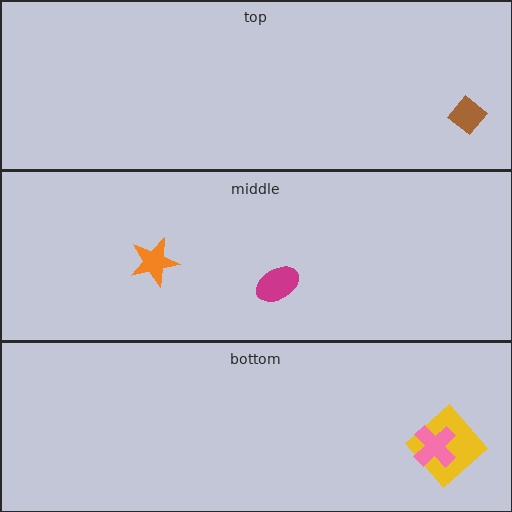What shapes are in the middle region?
The magenta ellipse, the orange star.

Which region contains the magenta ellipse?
The middle region.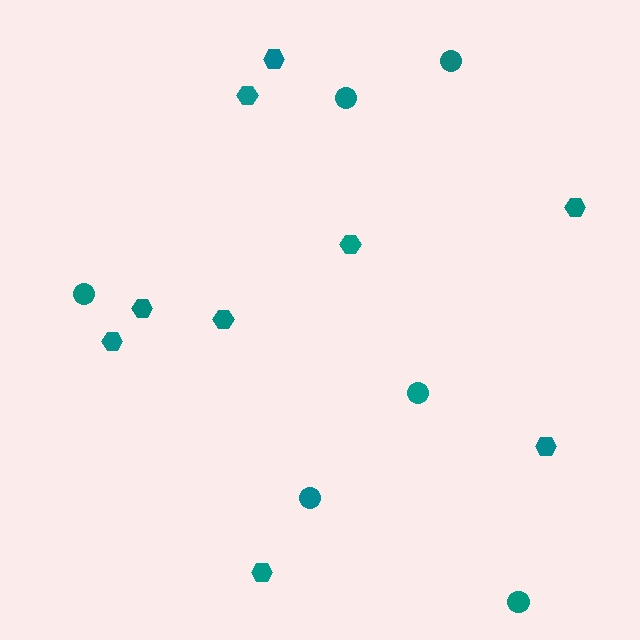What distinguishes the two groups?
There are 2 groups: one group of circles (6) and one group of hexagons (9).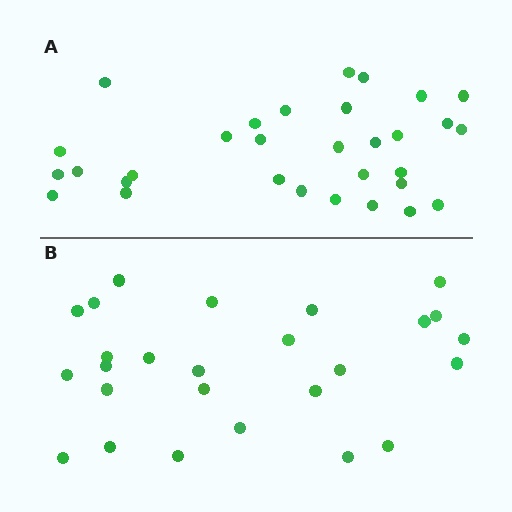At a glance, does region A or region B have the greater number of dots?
Region A (the top region) has more dots.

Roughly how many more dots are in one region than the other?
Region A has about 5 more dots than region B.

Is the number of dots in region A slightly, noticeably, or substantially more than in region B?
Region A has only slightly more — the two regions are fairly close. The ratio is roughly 1.2 to 1.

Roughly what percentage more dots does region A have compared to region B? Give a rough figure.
About 20% more.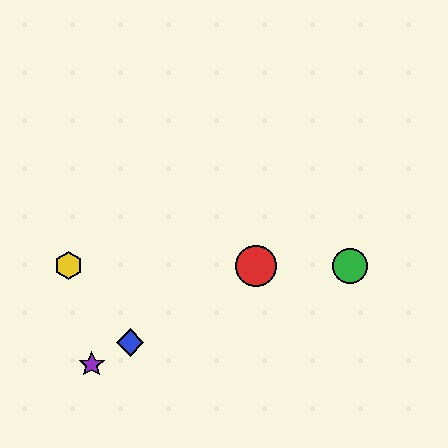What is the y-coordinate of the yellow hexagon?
The yellow hexagon is at y≈266.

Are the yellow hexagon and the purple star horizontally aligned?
No, the yellow hexagon is at y≈266 and the purple star is at y≈364.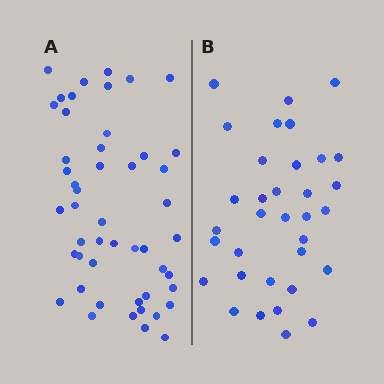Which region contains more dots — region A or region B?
Region A (the left region) has more dots.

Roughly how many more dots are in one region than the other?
Region A has approximately 15 more dots than region B.